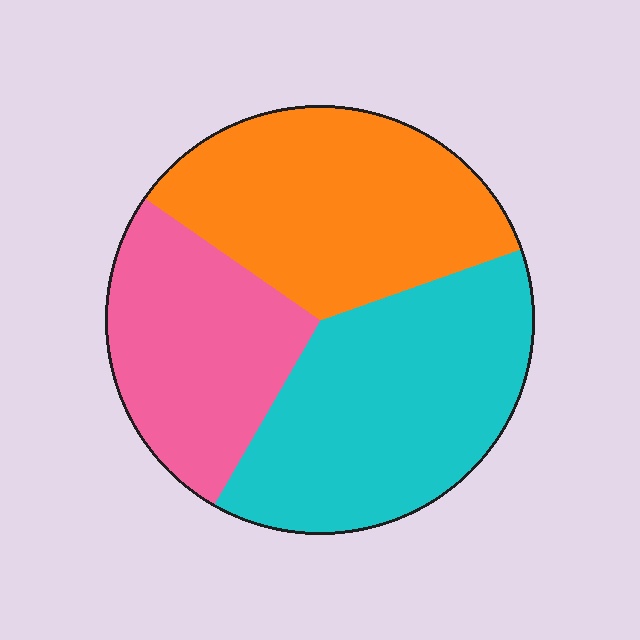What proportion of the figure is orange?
Orange covers roughly 35% of the figure.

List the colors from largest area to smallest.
From largest to smallest: cyan, orange, pink.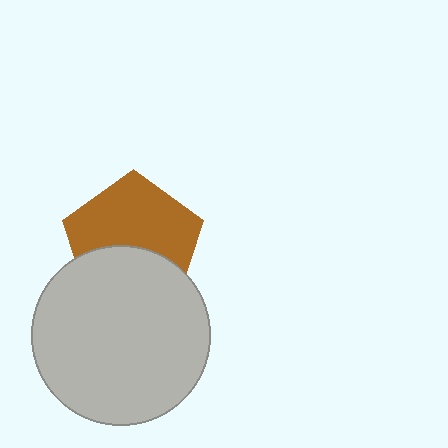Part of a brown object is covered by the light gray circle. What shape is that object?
It is a pentagon.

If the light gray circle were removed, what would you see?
You would see the complete brown pentagon.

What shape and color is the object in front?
The object in front is a light gray circle.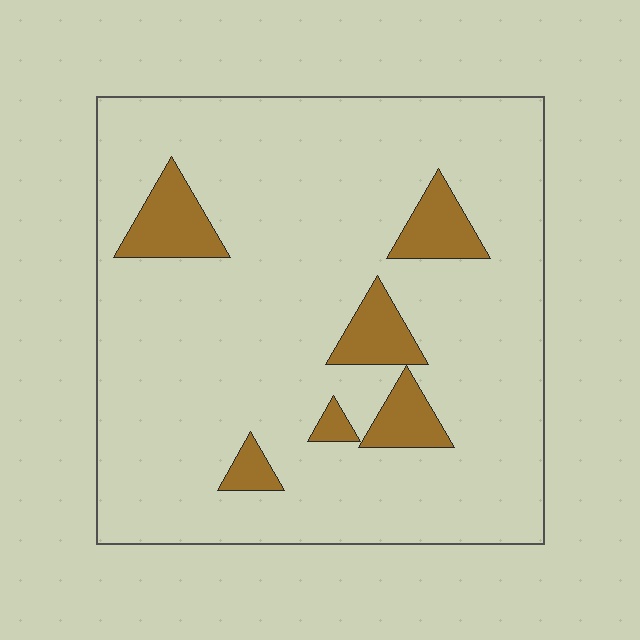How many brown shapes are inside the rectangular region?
6.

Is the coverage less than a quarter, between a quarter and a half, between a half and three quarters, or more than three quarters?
Less than a quarter.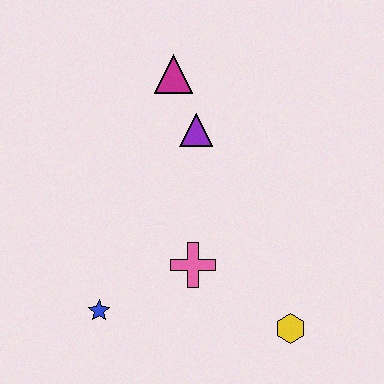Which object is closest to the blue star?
The pink cross is closest to the blue star.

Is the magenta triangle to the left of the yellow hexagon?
Yes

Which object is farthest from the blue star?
The magenta triangle is farthest from the blue star.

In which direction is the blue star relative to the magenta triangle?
The blue star is below the magenta triangle.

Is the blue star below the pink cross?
Yes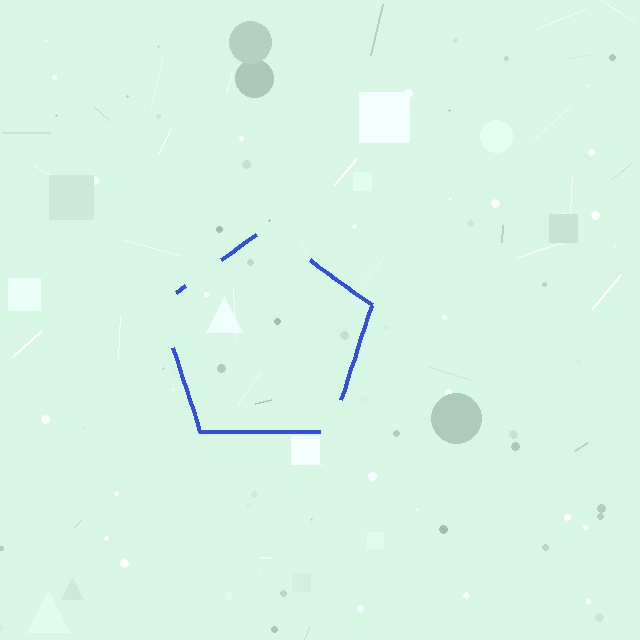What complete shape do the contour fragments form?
The contour fragments form a pentagon.